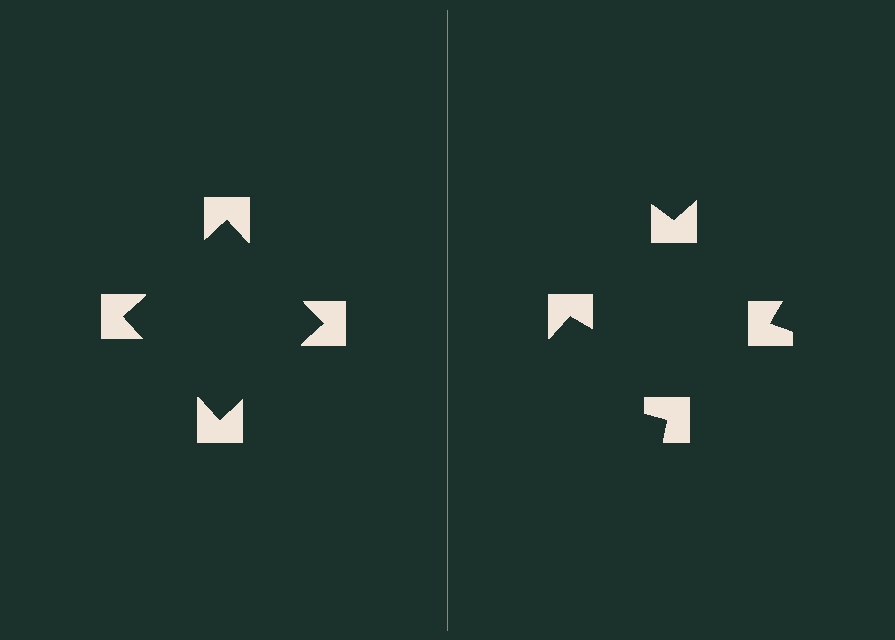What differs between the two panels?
The notched squares are positioned identically on both sides; only the wedge orientations differ. On the left they align to a square; on the right they are misaligned.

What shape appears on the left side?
An illusory square.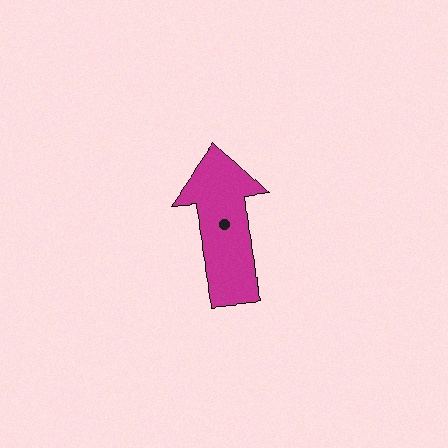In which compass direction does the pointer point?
North.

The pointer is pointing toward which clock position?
Roughly 12 o'clock.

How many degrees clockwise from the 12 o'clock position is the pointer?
Approximately 354 degrees.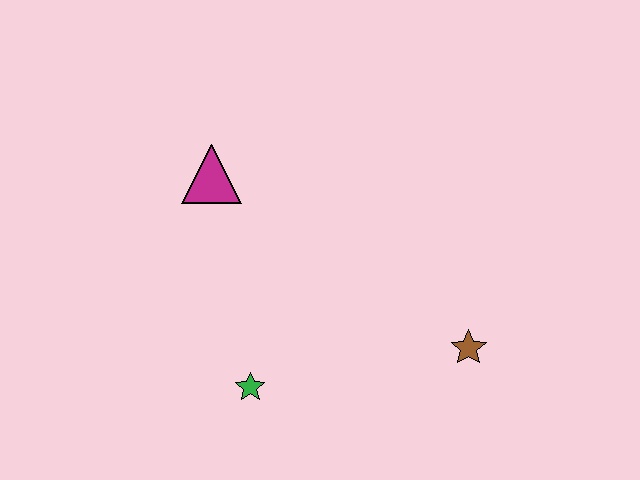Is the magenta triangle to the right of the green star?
No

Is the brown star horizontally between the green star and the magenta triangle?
No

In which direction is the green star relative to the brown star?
The green star is to the left of the brown star.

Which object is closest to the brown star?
The green star is closest to the brown star.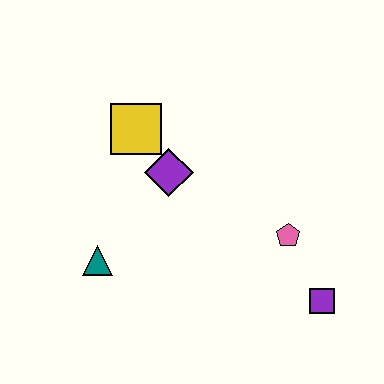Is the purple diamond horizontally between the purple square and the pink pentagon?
No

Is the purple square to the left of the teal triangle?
No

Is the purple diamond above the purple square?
Yes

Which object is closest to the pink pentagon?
The purple square is closest to the pink pentagon.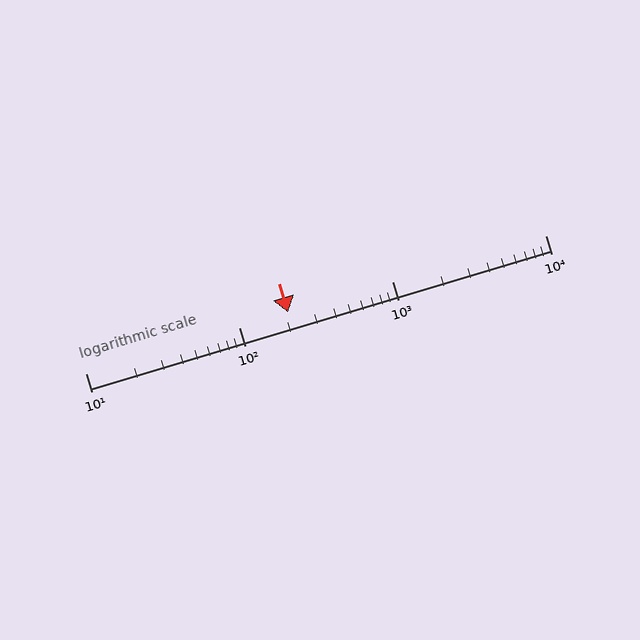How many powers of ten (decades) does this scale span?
The scale spans 3 decades, from 10 to 10000.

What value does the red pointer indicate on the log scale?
The pointer indicates approximately 210.